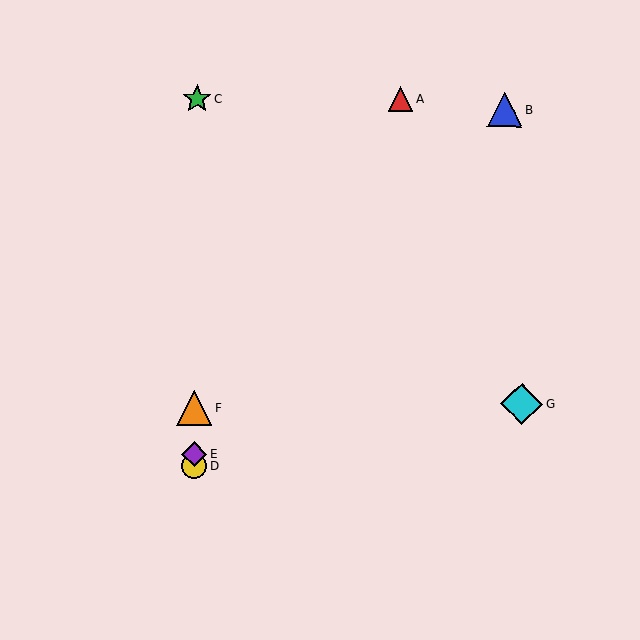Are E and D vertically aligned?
Yes, both are at x≈194.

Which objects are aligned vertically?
Objects C, D, E, F are aligned vertically.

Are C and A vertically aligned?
No, C is at x≈197 and A is at x≈400.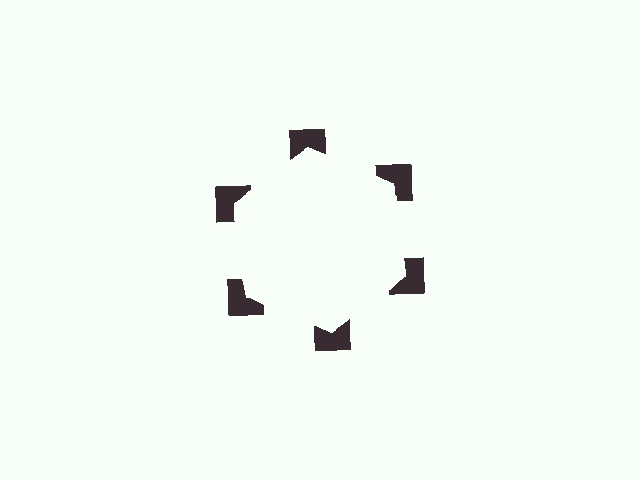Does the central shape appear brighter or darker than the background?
It typically appears slightly brighter than the background, even though no actual brightness change is drawn.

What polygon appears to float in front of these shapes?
An illusory hexagon — its edges are inferred from the aligned wedge cuts in the notched squares, not physically drawn.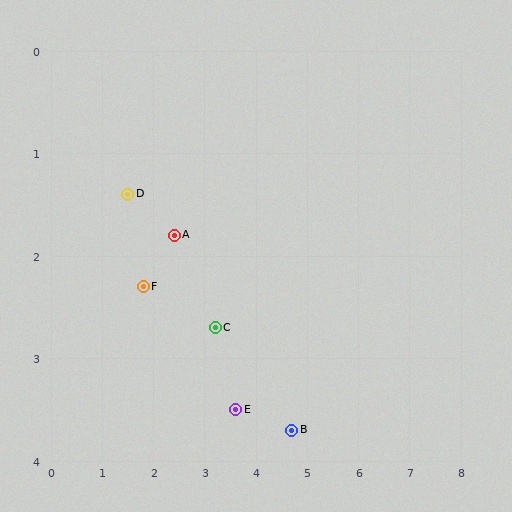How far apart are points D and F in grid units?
Points D and F are about 0.9 grid units apart.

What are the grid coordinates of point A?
Point A is at approximately (2.4, 1.8).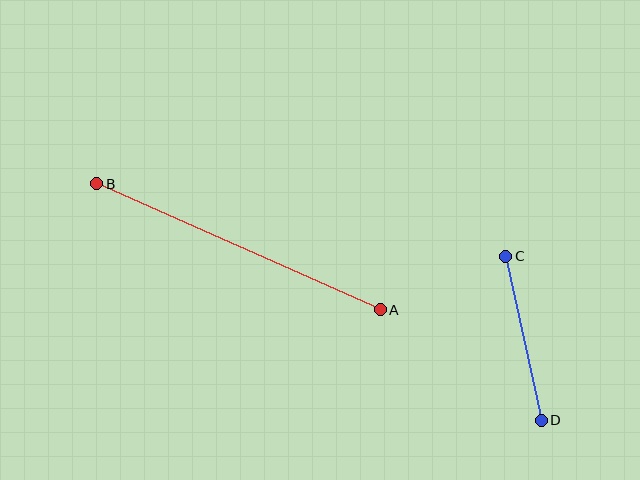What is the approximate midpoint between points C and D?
The midpoint is at approximately (523, 338) pixels.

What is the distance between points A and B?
The distance is approximately 310 pixels.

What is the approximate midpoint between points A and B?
The midpoint is at approximately (238, 247) pixels.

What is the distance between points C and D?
The distance is approximately 167 pixels.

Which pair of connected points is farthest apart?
Points A and B are farthest apart.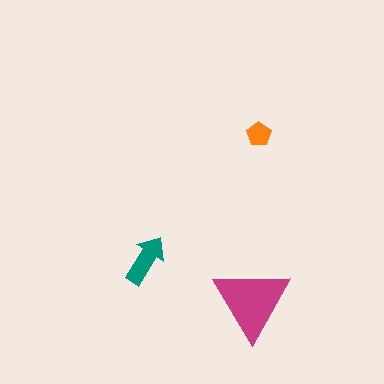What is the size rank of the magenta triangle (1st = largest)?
1st.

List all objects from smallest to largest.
The orange pentagon, the teal arrow, the magenta triangle.